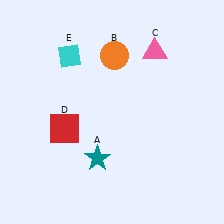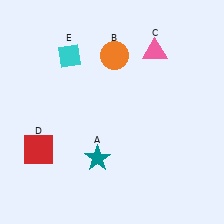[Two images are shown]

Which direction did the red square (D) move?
The red square (D) moved left.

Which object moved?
The red square (D) moved left.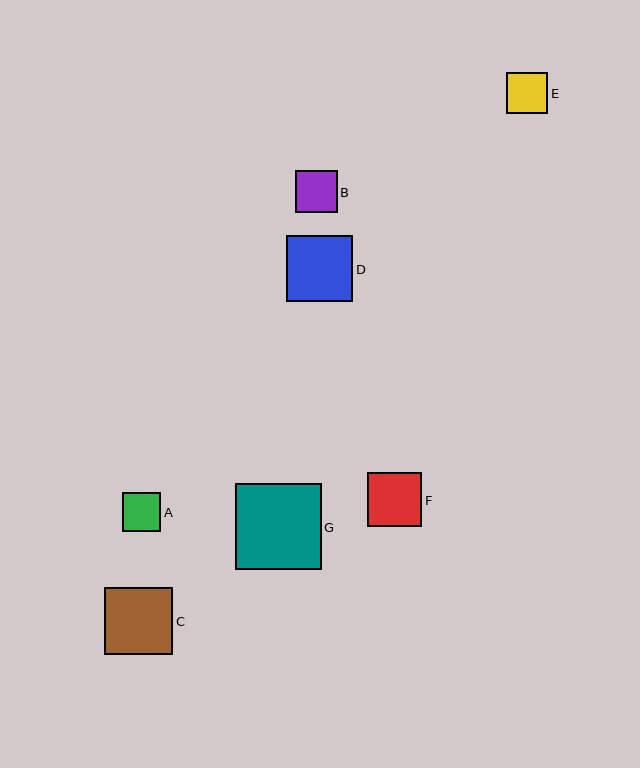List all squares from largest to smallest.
From largest to smallest: G, C, D, F, B, E, A.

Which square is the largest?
Square G is the largest with a size of approximately 86 pixels.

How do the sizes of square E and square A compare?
Square E and square A are approximately the same size.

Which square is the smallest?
Square A is the smallest with a size of approximately 39 pixels.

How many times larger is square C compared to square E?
Square C is approximately 1.6 times the size of square E.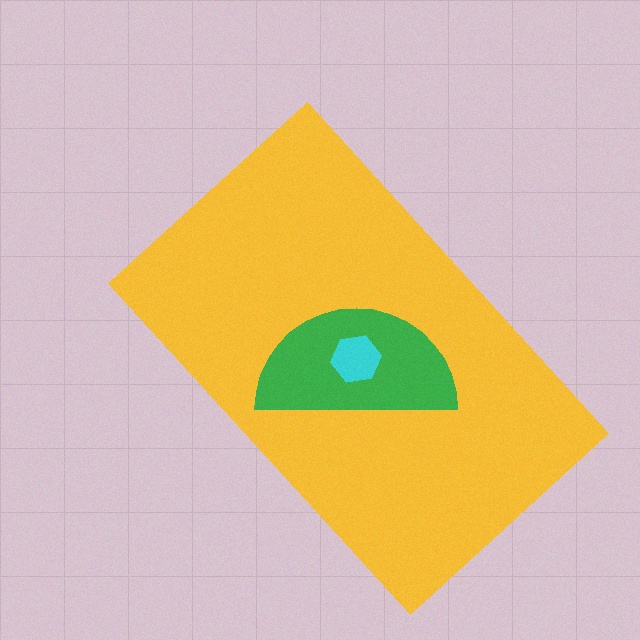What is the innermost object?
The cyan hexagon.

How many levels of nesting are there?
3.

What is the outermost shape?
The yellow rectangle.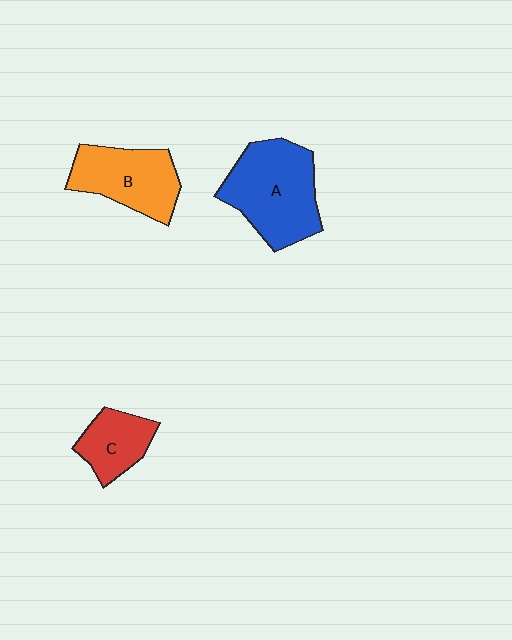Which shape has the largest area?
Shape A (blue).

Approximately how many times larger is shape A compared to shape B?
Approximately 1.3 times.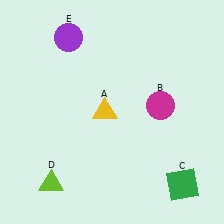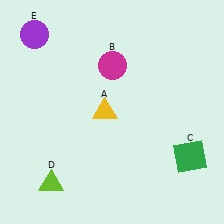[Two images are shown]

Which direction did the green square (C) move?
The green square (C) moved up.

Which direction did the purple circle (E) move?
The purple circle (E) moved left.